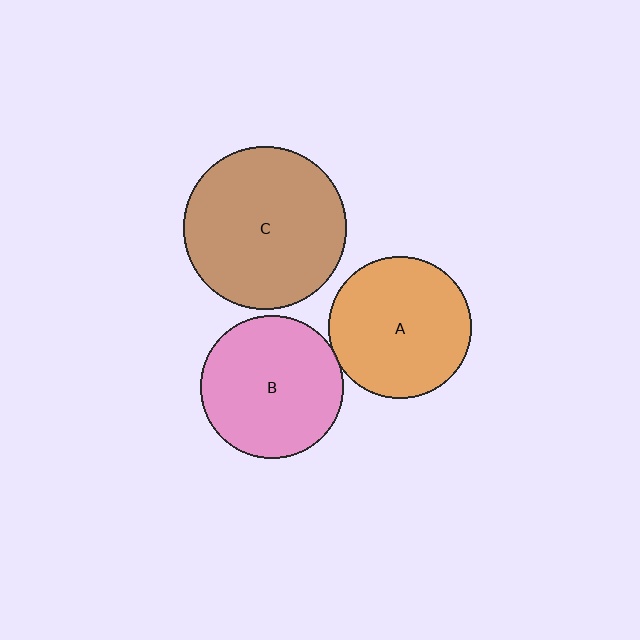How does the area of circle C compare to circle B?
Approximately 1.3 times.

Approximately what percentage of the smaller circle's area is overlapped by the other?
Approximately 5%.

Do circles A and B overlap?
Yes.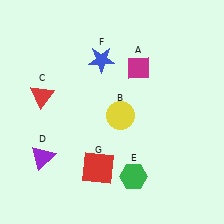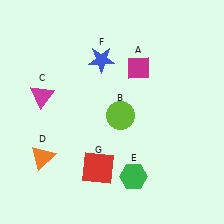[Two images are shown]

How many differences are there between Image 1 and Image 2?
There are 3 differences between the two images.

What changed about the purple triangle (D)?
In Image 1, D is purple. In Image 2, it changed to orange.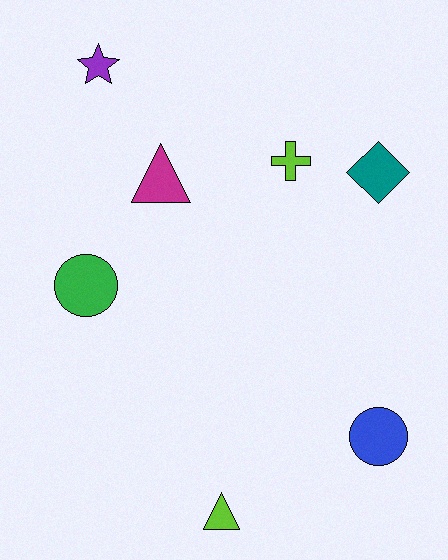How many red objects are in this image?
There are no red objects.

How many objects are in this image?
There are 7 objects.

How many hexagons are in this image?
There are no hexagons.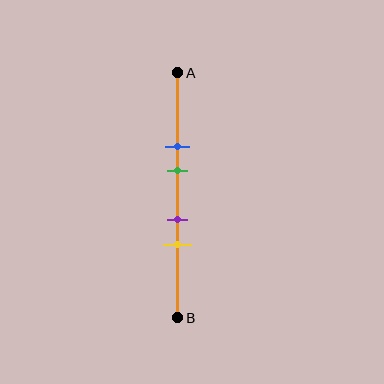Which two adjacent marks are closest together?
The purple and yellow marks are the closest adjacent pair.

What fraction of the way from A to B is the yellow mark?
The yellow mark is approximately 70% (0.7) of the way from A to B.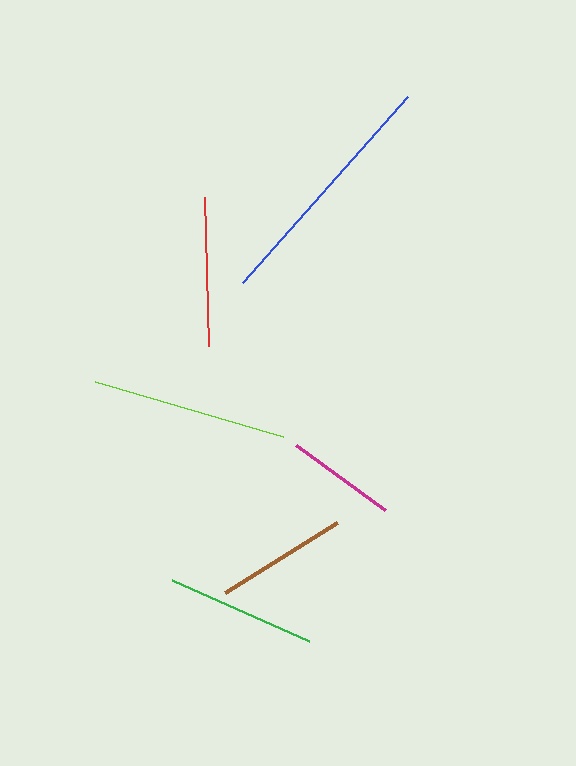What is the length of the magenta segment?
The magenta segment is approximately 110 pixels long.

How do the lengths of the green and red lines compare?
The green and red lines are approximately the same length.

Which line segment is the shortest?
The magenta line is the shortest at approximately 110 pixels.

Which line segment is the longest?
The blue line is the longest at approximately 248 pixels.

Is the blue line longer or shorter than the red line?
The blue line is longer than the red line.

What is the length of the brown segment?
The brown segment is approximately 132 pixels long.